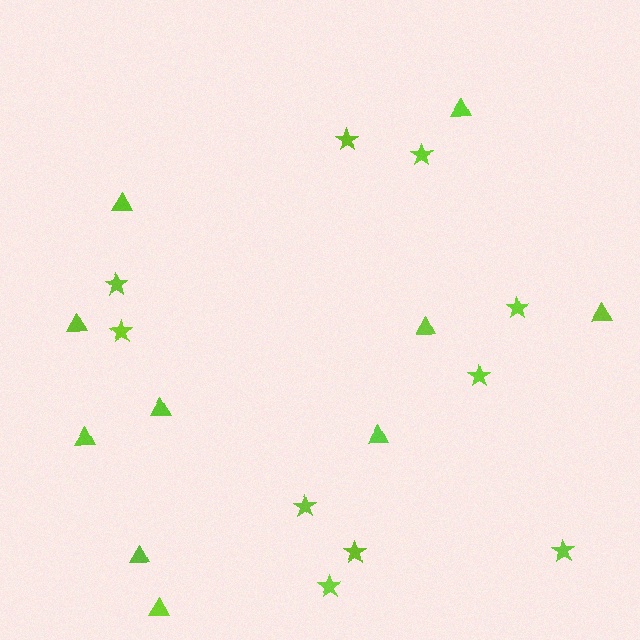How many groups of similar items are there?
There are 2 groups: one group of stars (10) and one group of triangles (10).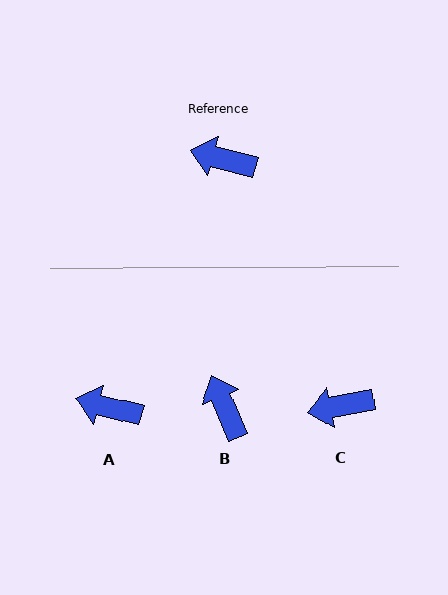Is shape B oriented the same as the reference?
No, it is off by about 53 degrees.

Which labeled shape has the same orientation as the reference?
A.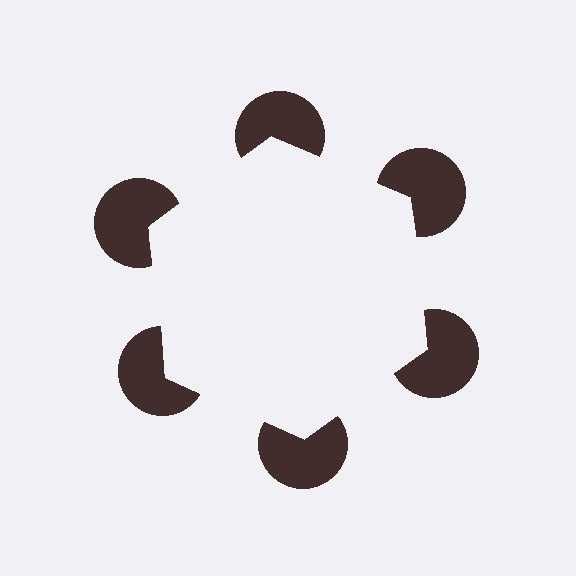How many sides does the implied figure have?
6 sides.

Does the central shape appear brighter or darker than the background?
It typically appears slightly brighter than the background, even though no actual brightness change is drawn.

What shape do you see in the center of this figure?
An illusory hexagon — its edges are inferred from the aligned wedge cuts in the pac-man discs, not physically drawn.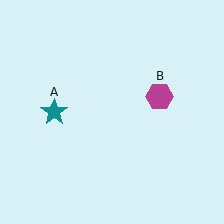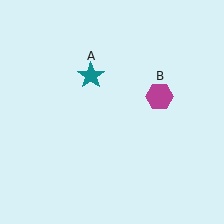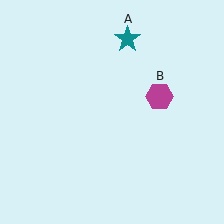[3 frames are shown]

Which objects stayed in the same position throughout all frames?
Magenta hexagon (object B) remained stationary.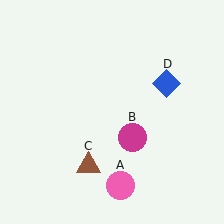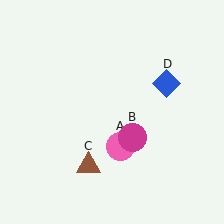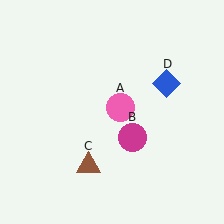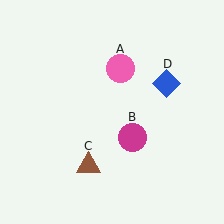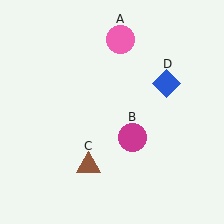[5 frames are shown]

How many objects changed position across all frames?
1 object changed position: pink circle (object A).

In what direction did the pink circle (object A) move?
The pink circle (object A) moved up.